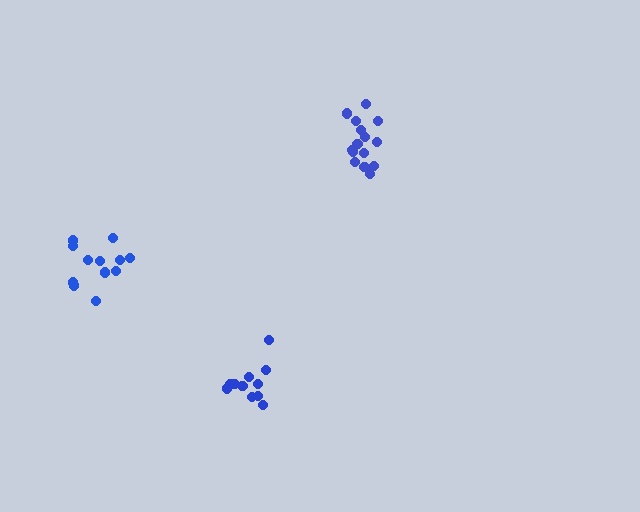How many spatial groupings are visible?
There are 3 spatial groupings.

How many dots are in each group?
Group 1: 11 dots, Group 2: 15 dots, Group 3: 12 dots (38 total).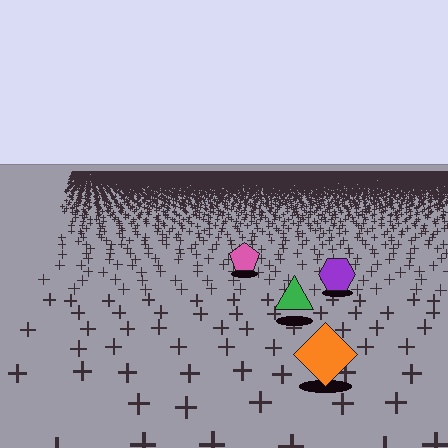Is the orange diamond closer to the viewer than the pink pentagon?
Yes. The orange diamond is closer — you can tell from the texture gradient: the ground texture is coarser near it.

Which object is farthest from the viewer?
The pink pentagon is farthest from the viewer. It appears smaller and the ground texture around it is denser.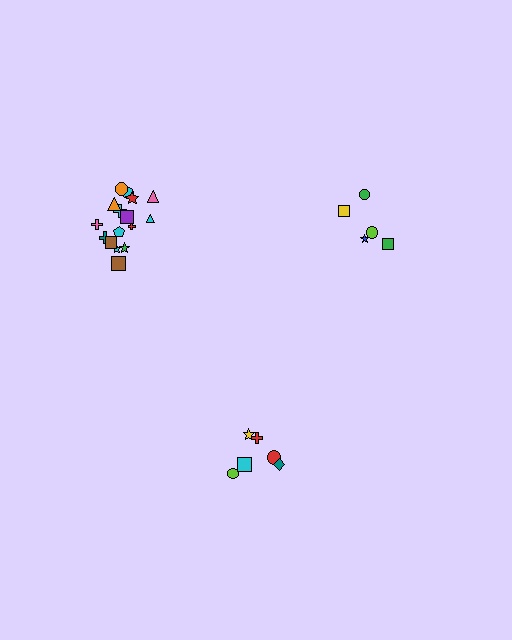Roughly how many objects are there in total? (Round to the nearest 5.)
Roughly 30 objects in total.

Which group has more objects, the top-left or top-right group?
The top-left group.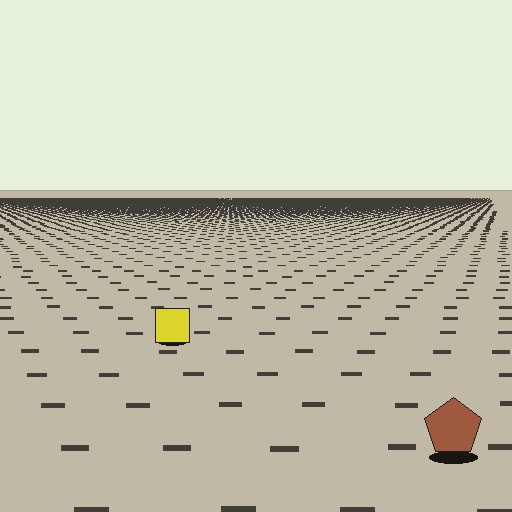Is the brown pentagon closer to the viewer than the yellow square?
Yes. The brown pentagon is closer — you can tell from the texture gradient: the ground texture is coarser near it.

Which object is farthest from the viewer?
The yellow square is farthest from the viewer. It appears smaller and the ground texture around it is denser.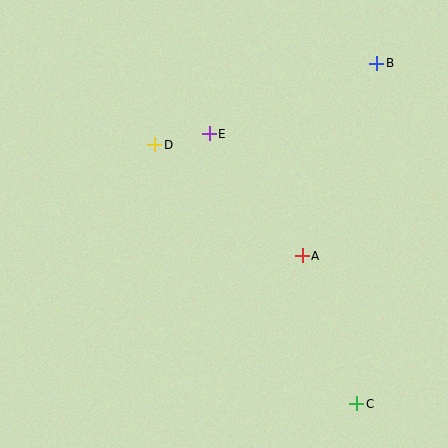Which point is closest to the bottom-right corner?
Point C is closest to the bottom-right corner.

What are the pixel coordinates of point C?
Point C is at (357, 403).